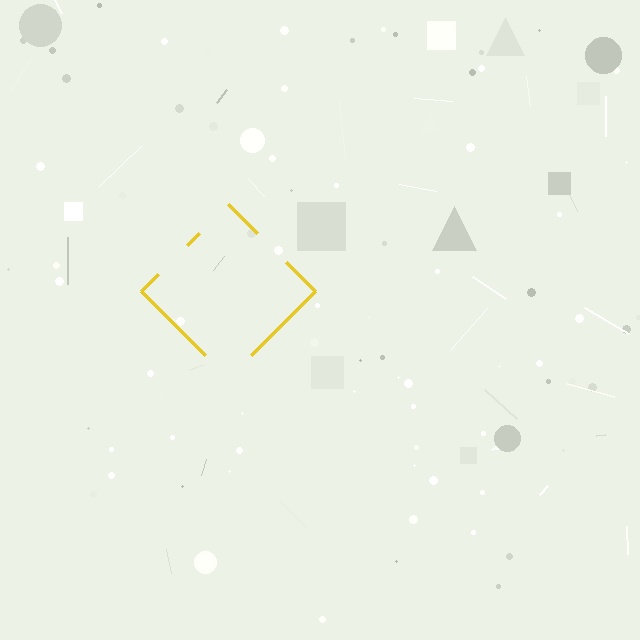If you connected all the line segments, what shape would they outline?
They would outline a diamond.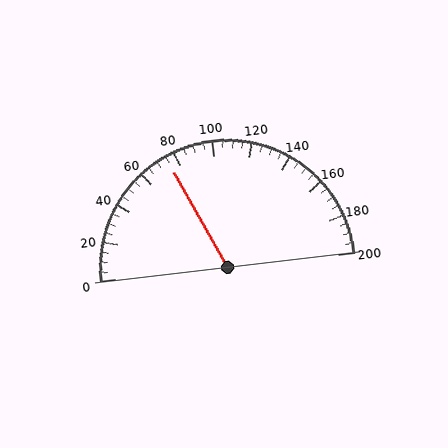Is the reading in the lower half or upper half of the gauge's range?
The reading is in the lower half of the range (0 to 200).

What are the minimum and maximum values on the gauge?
The gauge ranges from 0 to 200.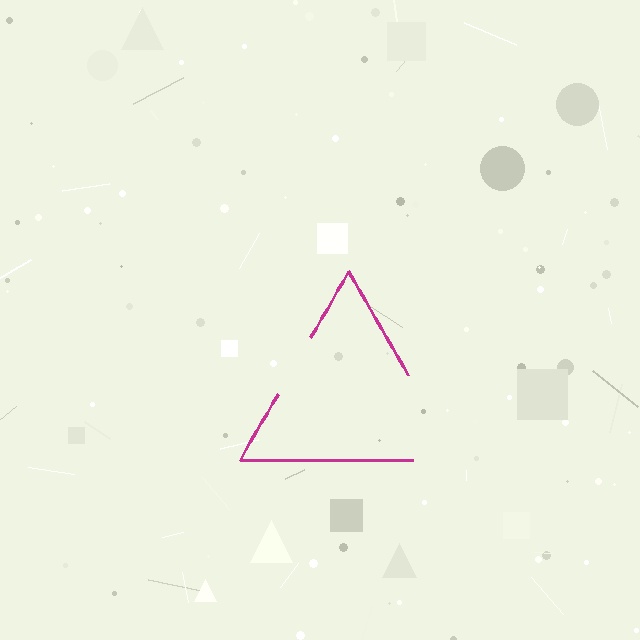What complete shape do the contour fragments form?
The contour fragments form a triangle.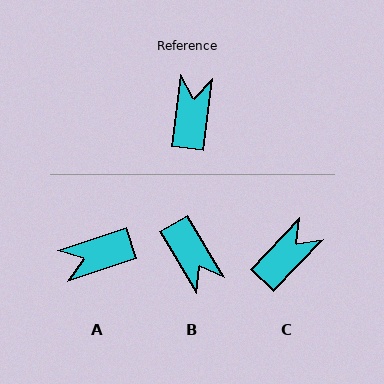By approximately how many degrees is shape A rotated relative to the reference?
Approximately 115 degrees counter-clockwise.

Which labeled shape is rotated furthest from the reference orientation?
B, about 143 degrees away.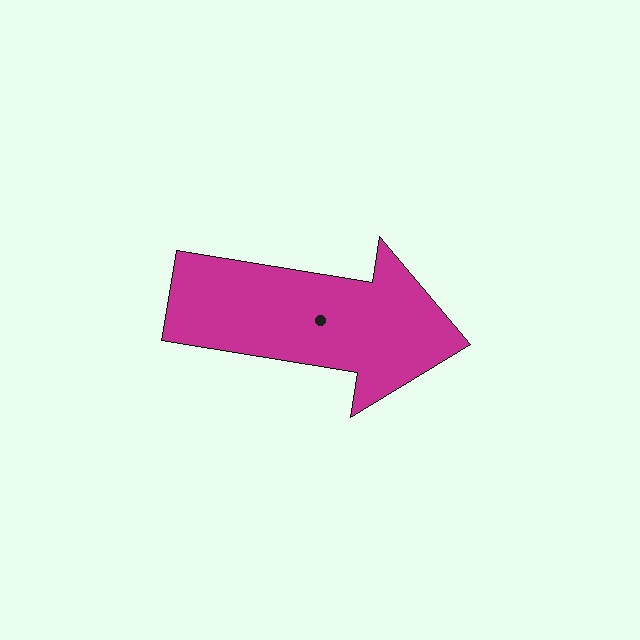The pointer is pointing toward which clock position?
Roughly 3 o'clock.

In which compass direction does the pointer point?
East.